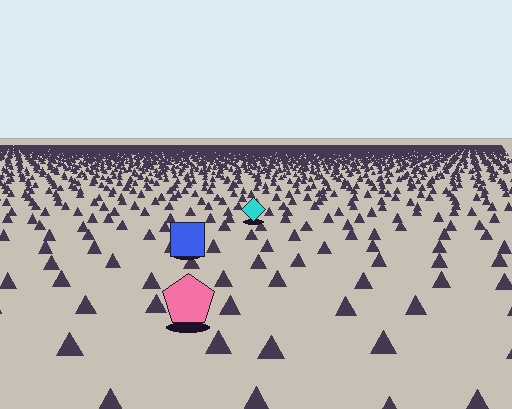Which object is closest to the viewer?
The pink pentagon is closest. The texture marks near it are larger and more spread out.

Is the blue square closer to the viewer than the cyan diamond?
Yes. The blue square is closer — you can tell from the texture gradient: the ground texture is coarser near it.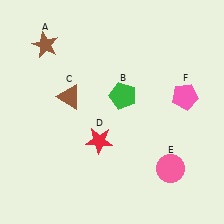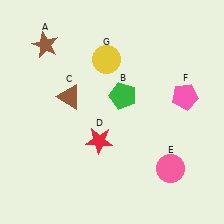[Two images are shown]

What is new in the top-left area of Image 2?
A yellow circle (G) was added in the top-left area of Image 2.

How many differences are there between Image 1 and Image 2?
There is 1 difference between the two images.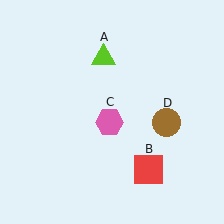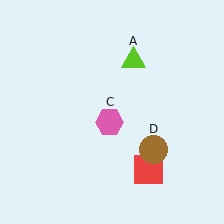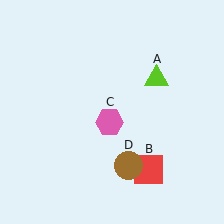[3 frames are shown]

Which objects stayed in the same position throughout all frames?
Red square (object B) and pink hexagon (object C) remained stationary.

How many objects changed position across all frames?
2 objects changed position: lime triangle (object A), brown circle (object D).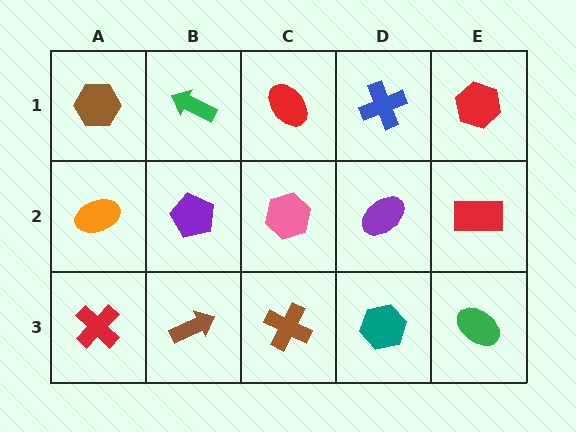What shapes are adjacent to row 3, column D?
A purple ellipse (row 2, column D), a brown cross (row 3, column C), a green ellipse (row 3, column E).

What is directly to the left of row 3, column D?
A brown cross.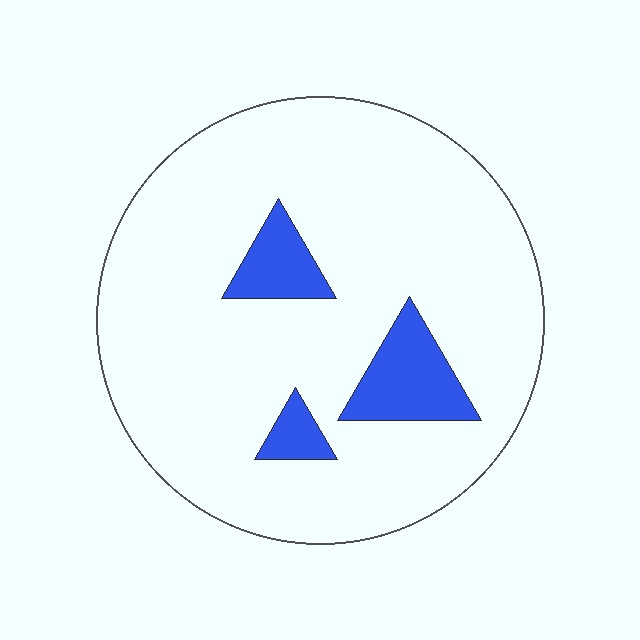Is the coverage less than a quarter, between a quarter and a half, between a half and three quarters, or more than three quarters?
Less than a quarter.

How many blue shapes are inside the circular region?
3.